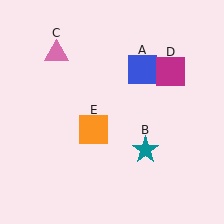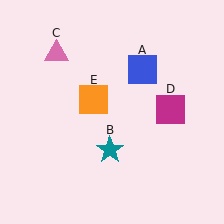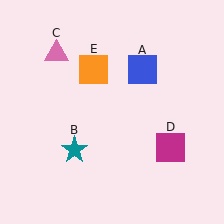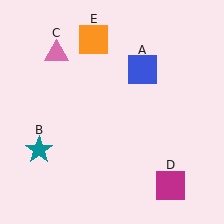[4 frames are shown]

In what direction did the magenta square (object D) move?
The magenta square (object D) moved down.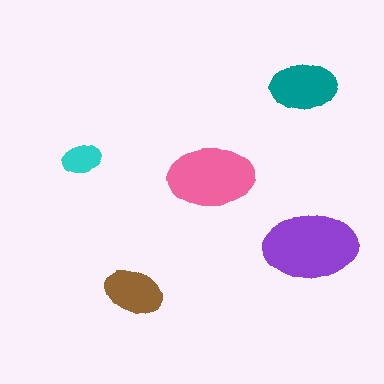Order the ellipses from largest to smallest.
the purple one, the pink one, the teal one, the brown one, the cyan one.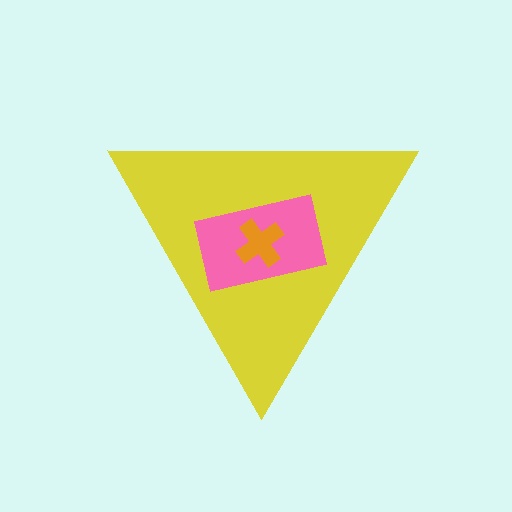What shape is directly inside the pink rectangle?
The orange cross.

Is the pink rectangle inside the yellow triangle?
Yes.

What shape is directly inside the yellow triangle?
The pink rectangle.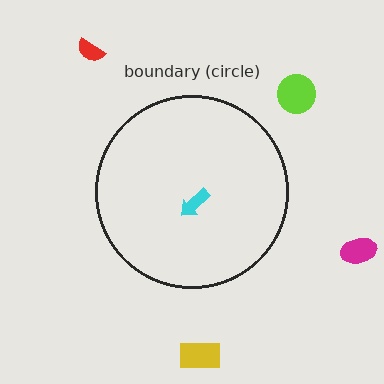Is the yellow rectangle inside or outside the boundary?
Outside.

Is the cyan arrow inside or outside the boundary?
Inside.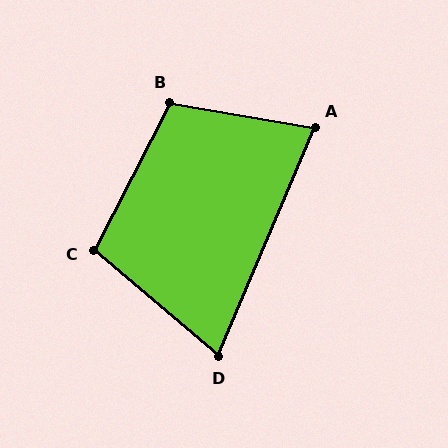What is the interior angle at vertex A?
Approximately 77 degrees (acute).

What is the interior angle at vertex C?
Approximately 103 degrees (obtuse).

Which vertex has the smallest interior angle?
D, at approximately 73 degrees.